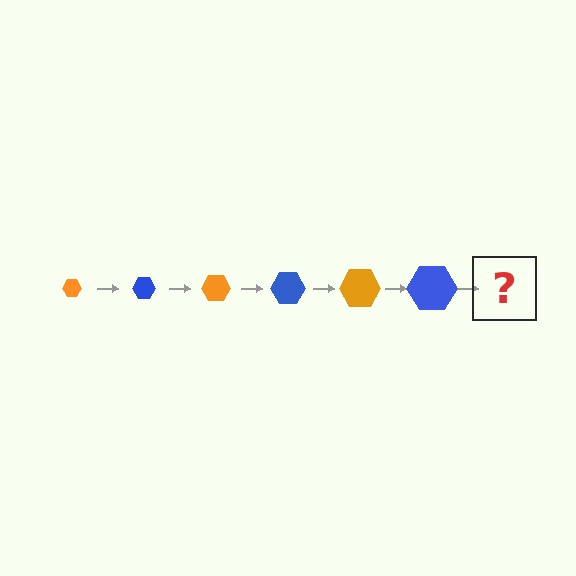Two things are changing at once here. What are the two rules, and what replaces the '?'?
The two rules are that the hexagon grows larger each step and the color cycles through orange and blue. The '?' should be an orange hexagon, larger than the previous one.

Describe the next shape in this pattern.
It should be an orange hexagon, larger than the previous one.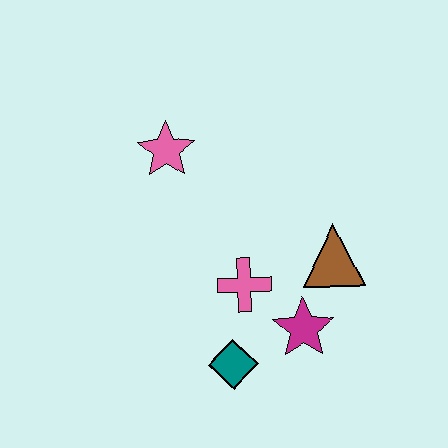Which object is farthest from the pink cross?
The pink star is farthest from the pink cross.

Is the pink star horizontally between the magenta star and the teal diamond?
No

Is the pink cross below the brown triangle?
Yes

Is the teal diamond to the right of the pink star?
Yes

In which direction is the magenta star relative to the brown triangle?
The magenta star is below the brown triangle.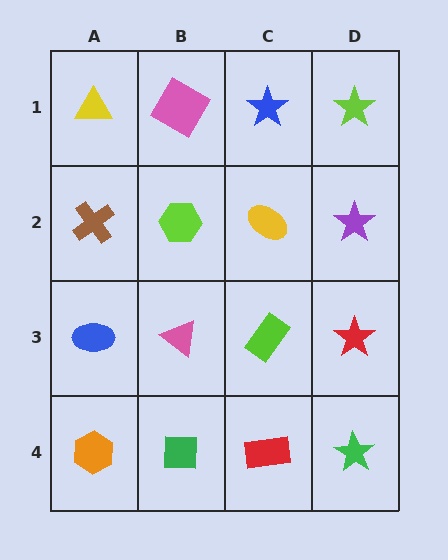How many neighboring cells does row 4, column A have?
2.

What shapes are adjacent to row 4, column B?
A pink triangle (row 3, column B), an orange hexagon (row 4, column A), a red rectangle (row 4, column C).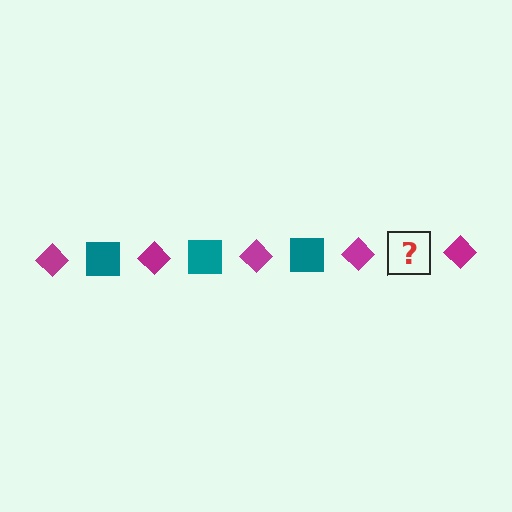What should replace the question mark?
The question mark should be replaced with a teal square.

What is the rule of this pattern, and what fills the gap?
The rule is that the pattern alternates between magenta diamond and teal square. The gap should be filled with a teal square.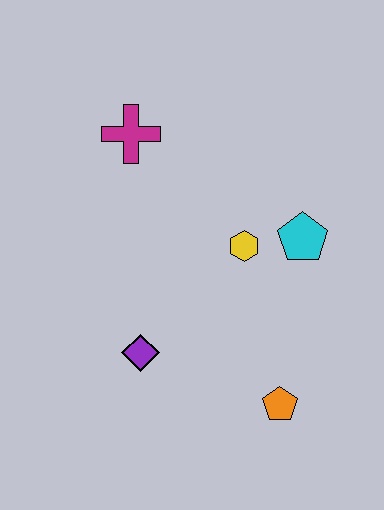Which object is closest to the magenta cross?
The yellow hexagon is closest to the magenta cross.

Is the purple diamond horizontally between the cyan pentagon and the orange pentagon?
No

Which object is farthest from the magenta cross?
The orange pentagon is farthest from the magenta cross.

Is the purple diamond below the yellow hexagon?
Yes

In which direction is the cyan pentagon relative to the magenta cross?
The cyan pentagon is to the right of the magenta cross.